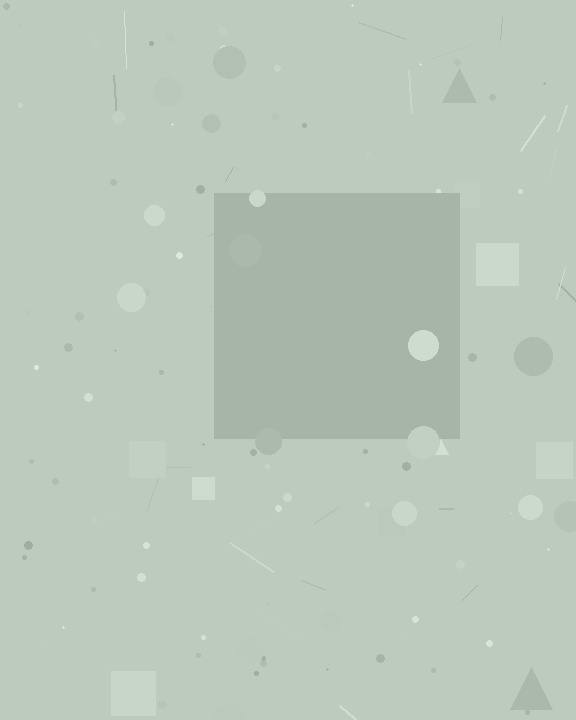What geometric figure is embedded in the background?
A square is embedded in the background.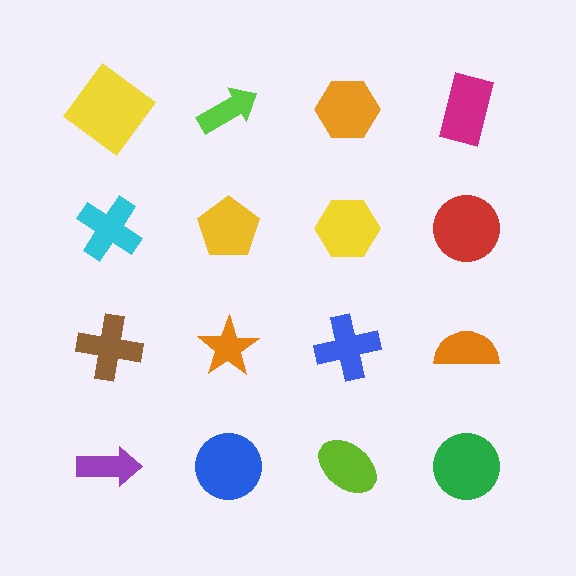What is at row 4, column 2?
A blue circle.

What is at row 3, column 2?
An orange star.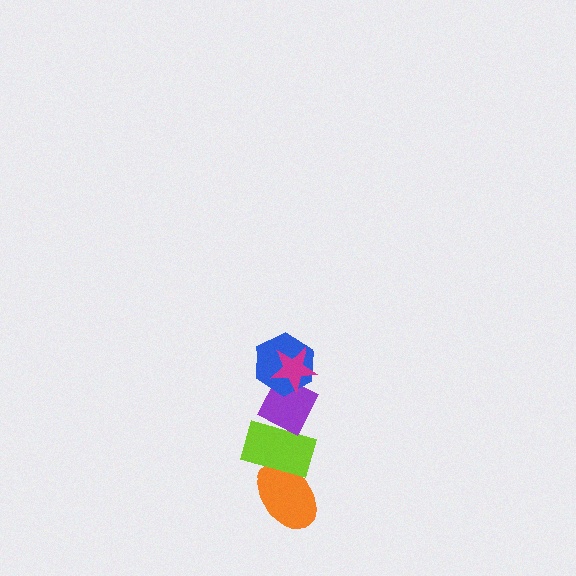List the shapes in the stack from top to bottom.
From top to bottom: the magenta star, the blue hexagon, the purple diamond, the lime rectangle, the orange ellipse.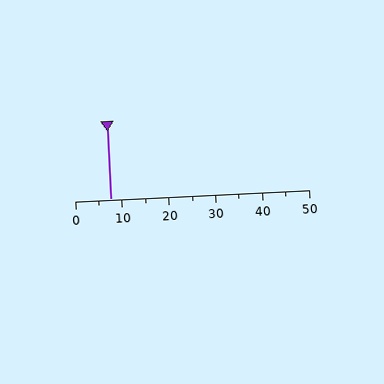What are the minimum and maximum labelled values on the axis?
The axis runs from 0 to 50.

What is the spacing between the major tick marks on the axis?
The major ticks are spaced 10 apart.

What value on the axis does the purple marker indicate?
The marker indicates approximately 7.5.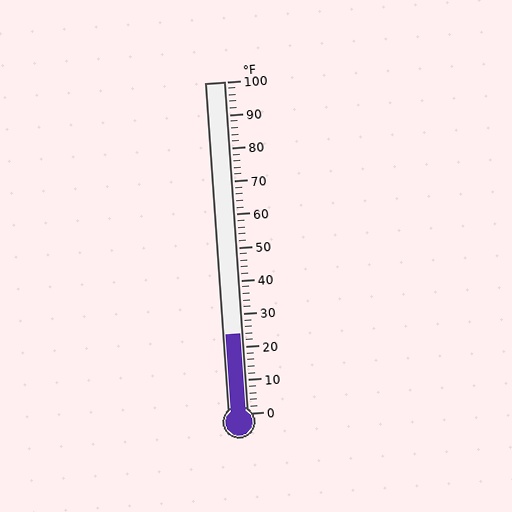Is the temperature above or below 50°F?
The temperature is below 50°F.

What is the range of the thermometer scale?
The thermometer scale ranges from 0°F to 100°F.